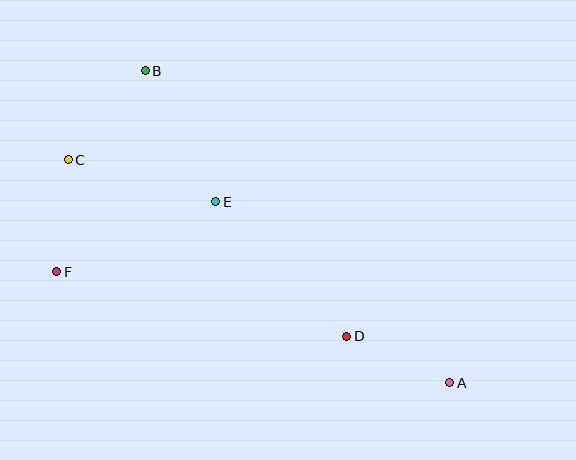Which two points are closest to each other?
Points C and F are closest to each other.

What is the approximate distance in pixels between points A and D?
The distance between A and D is approximately 113 pixels.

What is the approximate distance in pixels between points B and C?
The distance between B and C is approximately 118 pixels.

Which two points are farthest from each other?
Points A and C are farthest from each other.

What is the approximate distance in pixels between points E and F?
The distance between E and F is approximately 174 pixels.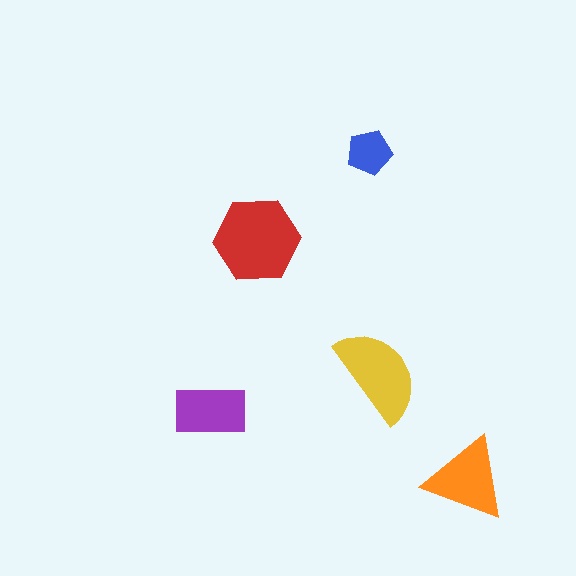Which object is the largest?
The red hexagon.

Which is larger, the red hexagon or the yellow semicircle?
The red hexagon.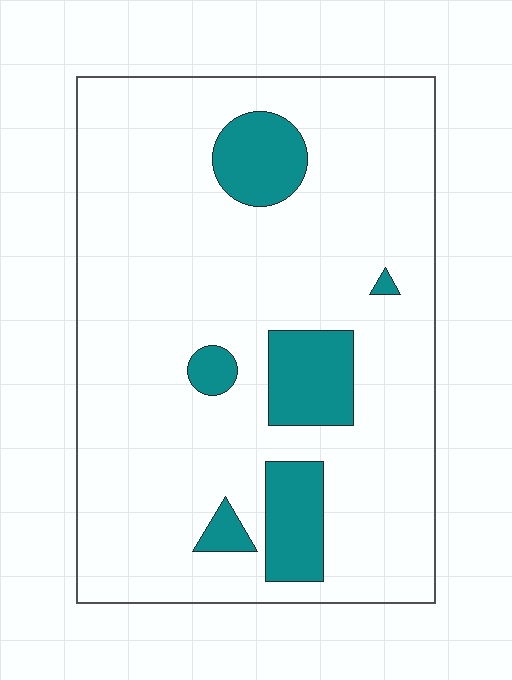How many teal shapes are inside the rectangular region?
6.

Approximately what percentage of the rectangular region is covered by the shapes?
Approximately 15%.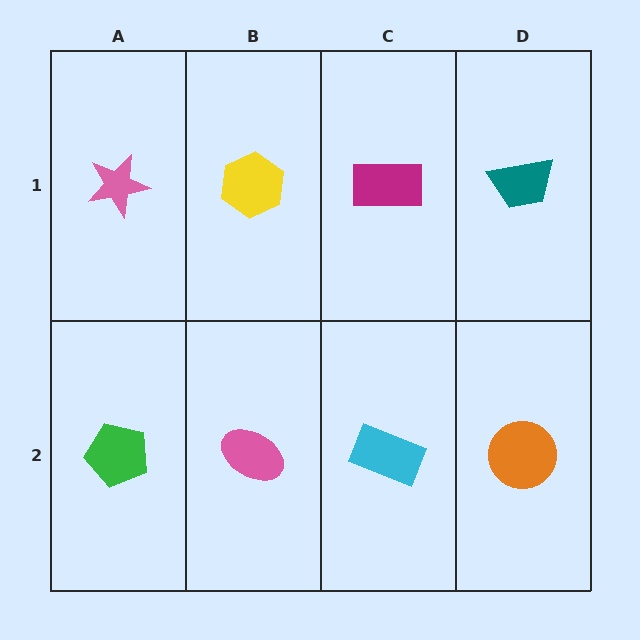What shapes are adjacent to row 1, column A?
A green pentagon (row 2, column A), a yellow hexagon (row 1, column B).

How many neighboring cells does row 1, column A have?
2.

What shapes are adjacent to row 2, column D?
A teal trapezoid (row 1, column D), a cyan rectangle (row 2, column C).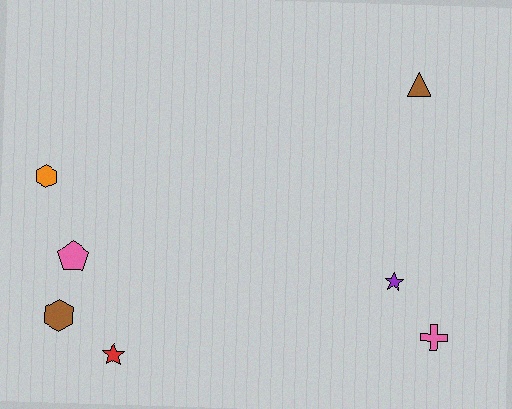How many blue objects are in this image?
There are no blue objects.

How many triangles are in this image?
There is 1 triangle.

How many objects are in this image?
There are 7 objects.